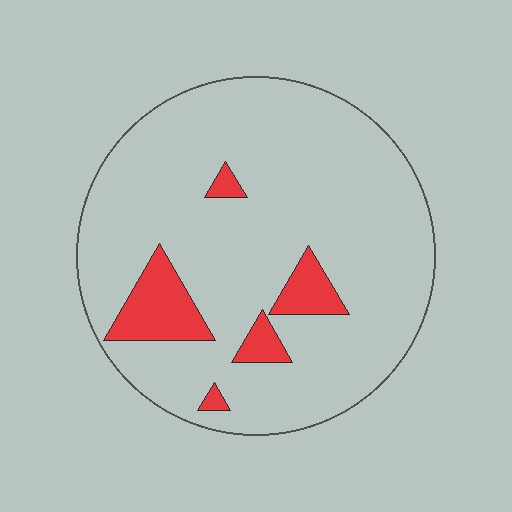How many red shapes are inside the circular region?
5.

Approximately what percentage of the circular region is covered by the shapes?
Approximately 10%.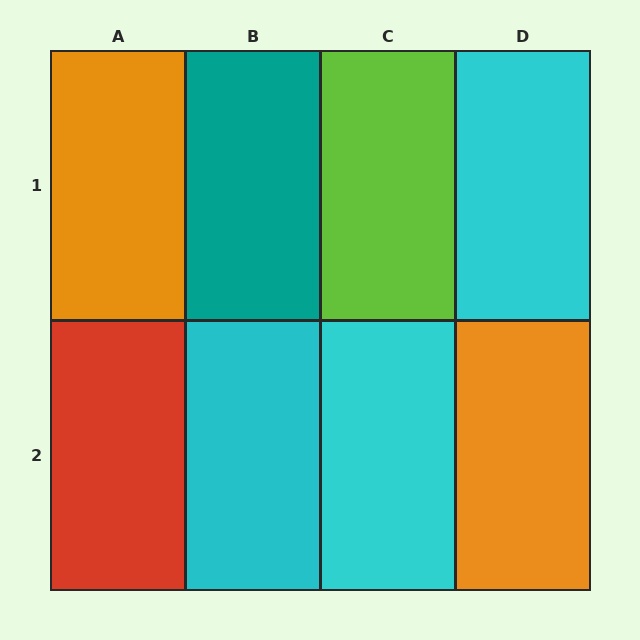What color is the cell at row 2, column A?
Red.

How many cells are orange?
2 cells are orange.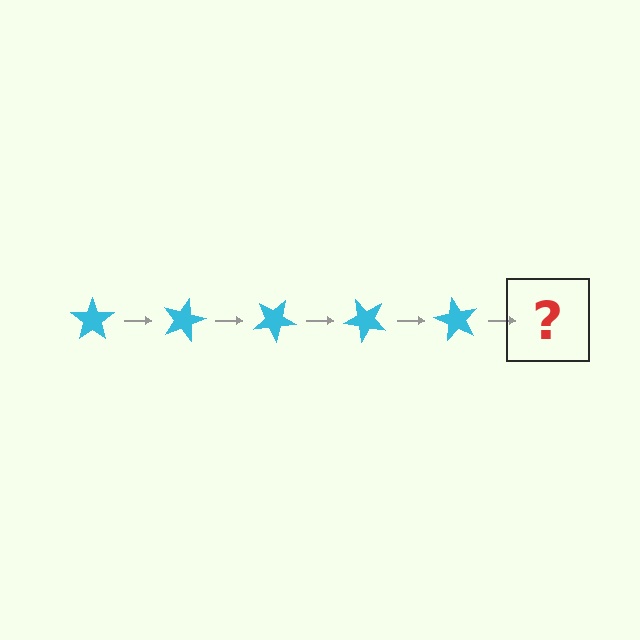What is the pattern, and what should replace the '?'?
The pattern is that the star rotates 15 degrees each step. The '?' should be a cyan star rotated 75 degrees.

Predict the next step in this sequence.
The next step is a cyan star rotated 75 degrees.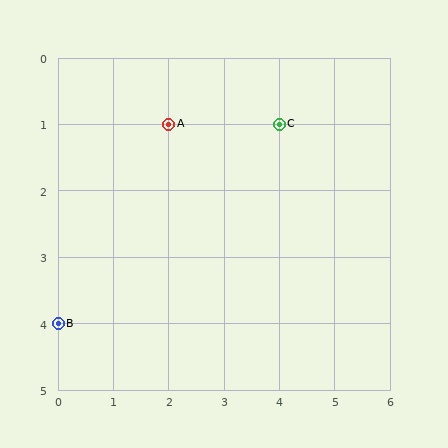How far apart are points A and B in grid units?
Points A and B are 2 columns and 3 rows apart (about 3.6 grid units diagonally).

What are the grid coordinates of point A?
Point A is at grid coordinates (2, 1).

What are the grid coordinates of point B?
Point B is at grid coordinates (0, 4).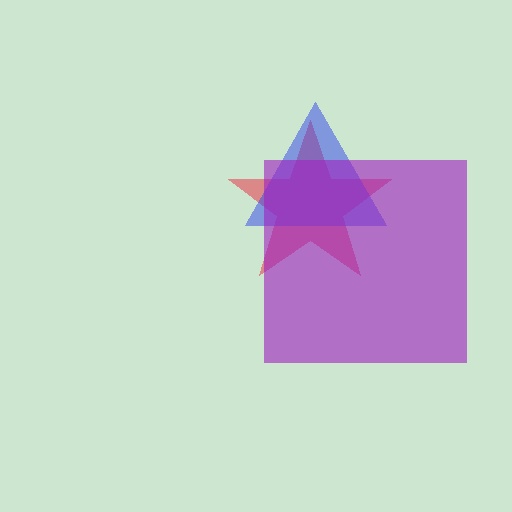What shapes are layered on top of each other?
The layered shapes are: a red star, a blue triangle, a purple square.